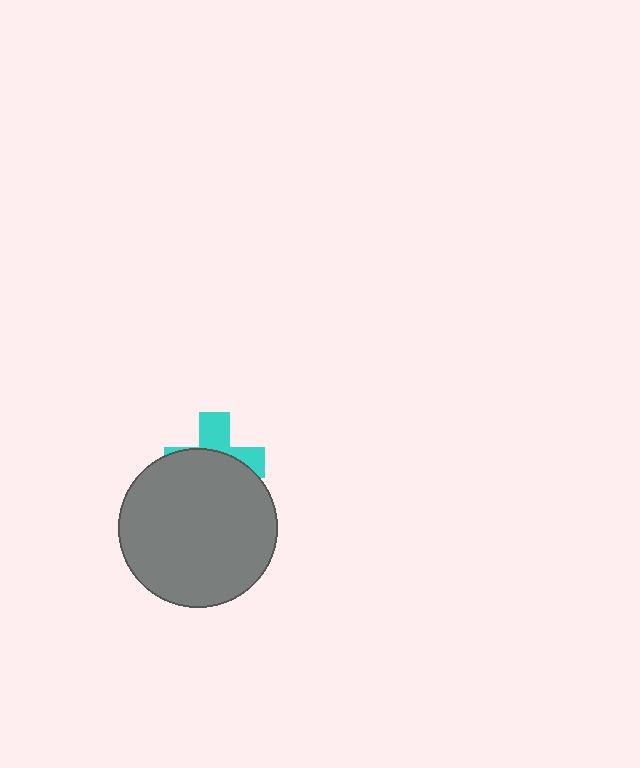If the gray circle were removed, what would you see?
You would see the complete cyan cross.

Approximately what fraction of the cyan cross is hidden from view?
Roughly 63% of the cyan cross is hidden behind the gray circle.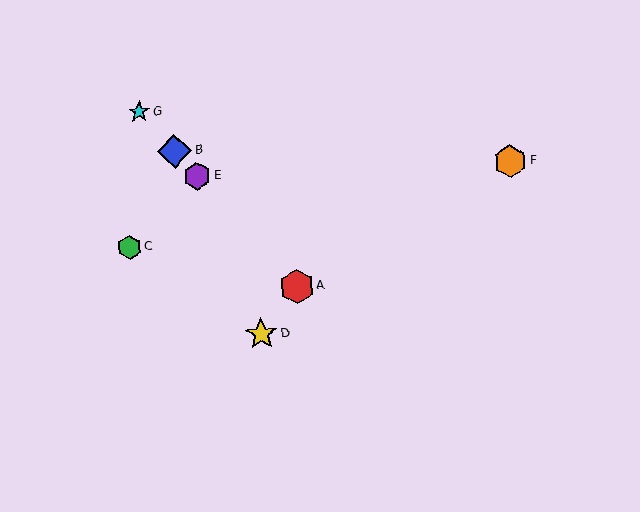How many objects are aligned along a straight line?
4 objects (A, B, E, G) are aligned along a straight line.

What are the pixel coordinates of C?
Object C is at (130, 247).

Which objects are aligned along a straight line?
Objects A, B, E, G are aligned along a straight line.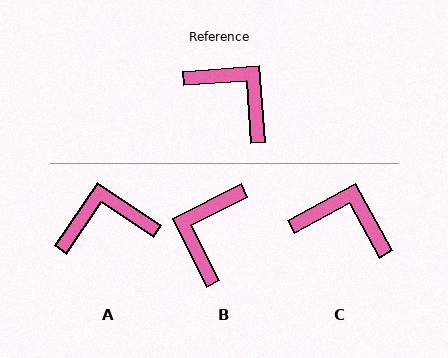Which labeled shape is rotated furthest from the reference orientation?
B, about 112 degrees away.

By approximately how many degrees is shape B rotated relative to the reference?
Approximately 112 degrees counter-clockwise.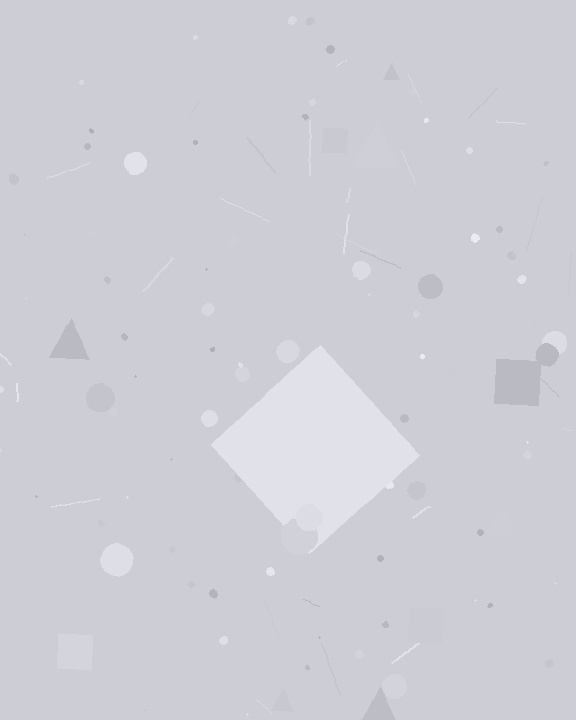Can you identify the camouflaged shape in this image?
The camouflaged shape is a diamond.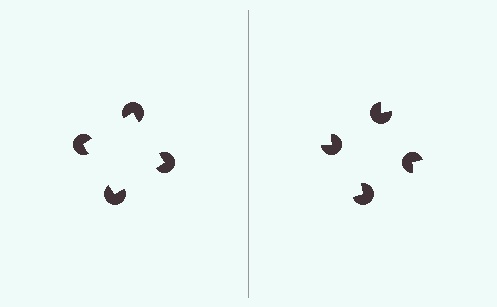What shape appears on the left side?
An illusory square.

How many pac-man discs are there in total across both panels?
8 — 4 on each side.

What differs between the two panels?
The pac-man discs are positioned identically on both sides; only the wedge orientations differ. On the left they align to a square; on the right they are misaligned.